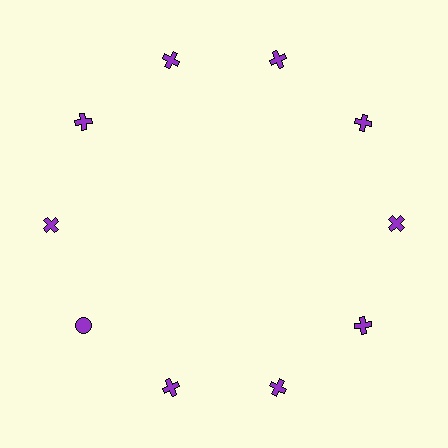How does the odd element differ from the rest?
It has a different shape: circle instead of cross.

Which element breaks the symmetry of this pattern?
The purple circle at roughly the 8 o'clock position breaks the symmetry. All other shapes are purple crosses.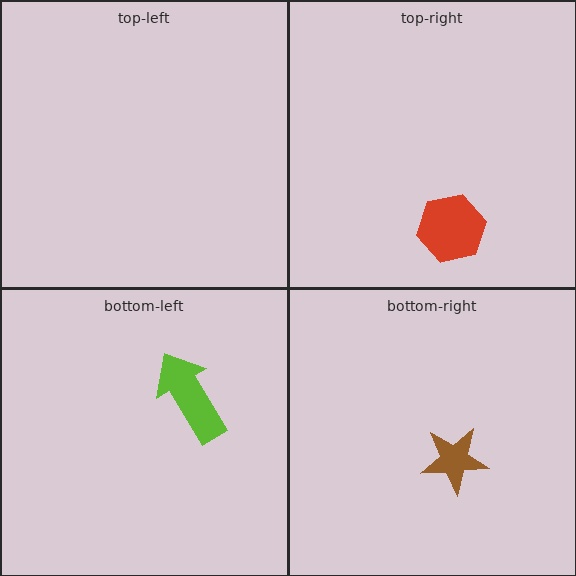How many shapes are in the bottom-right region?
1.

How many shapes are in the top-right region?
1.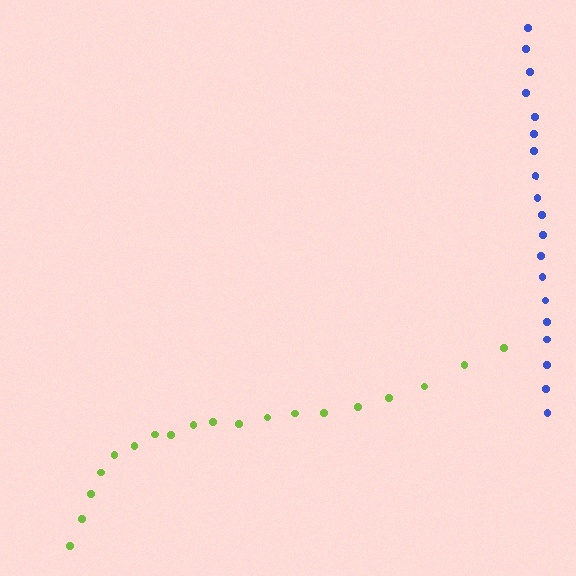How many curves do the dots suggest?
There are 2 distinct paths.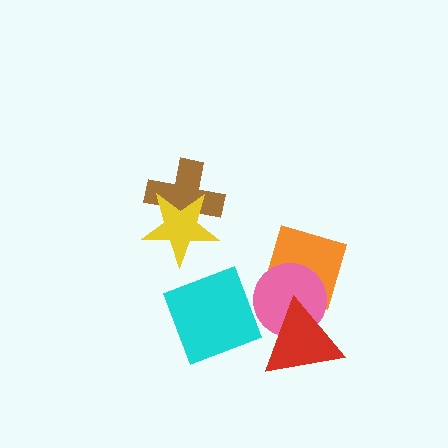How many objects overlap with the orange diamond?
2 objects overlap with the orange diamond.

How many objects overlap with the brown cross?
1 object overlaps with the brown cross.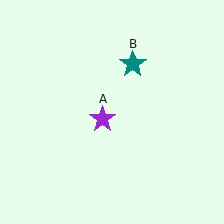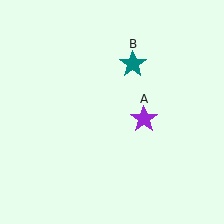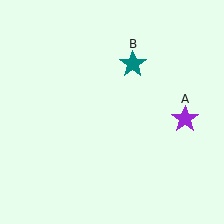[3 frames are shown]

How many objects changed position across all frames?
1 object changed position: purple star (object A).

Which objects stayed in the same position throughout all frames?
Teal star (object B) remained stationary.